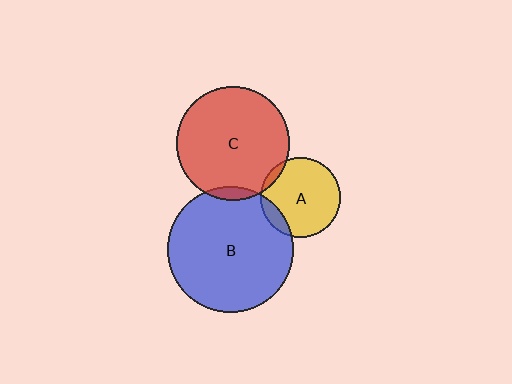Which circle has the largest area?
Circle B (blue).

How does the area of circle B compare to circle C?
Approximately 1.2 times.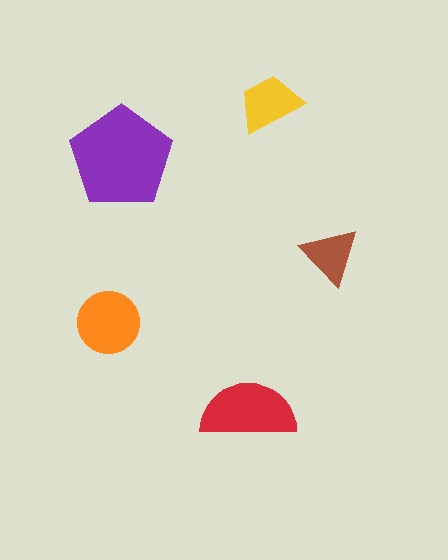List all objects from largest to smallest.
The purple pentagon, the red semicircle, the orange circle, the yellow trapezoid, the brown triangle.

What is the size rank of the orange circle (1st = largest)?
3rd.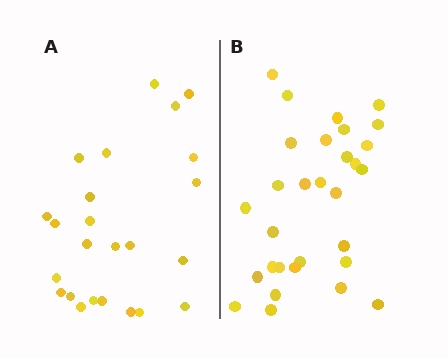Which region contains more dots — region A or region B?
Region B (the right region) has more dots.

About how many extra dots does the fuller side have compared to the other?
Region B has about 6 more dots than region A.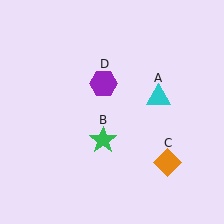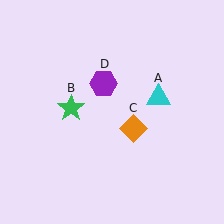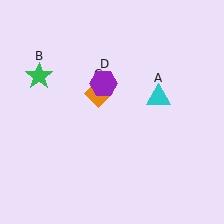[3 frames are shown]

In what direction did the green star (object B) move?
The green star (object B) moved up and to the left.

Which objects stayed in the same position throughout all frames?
Cyan triangle (object A) and purple hexagon (object D) remained stationary.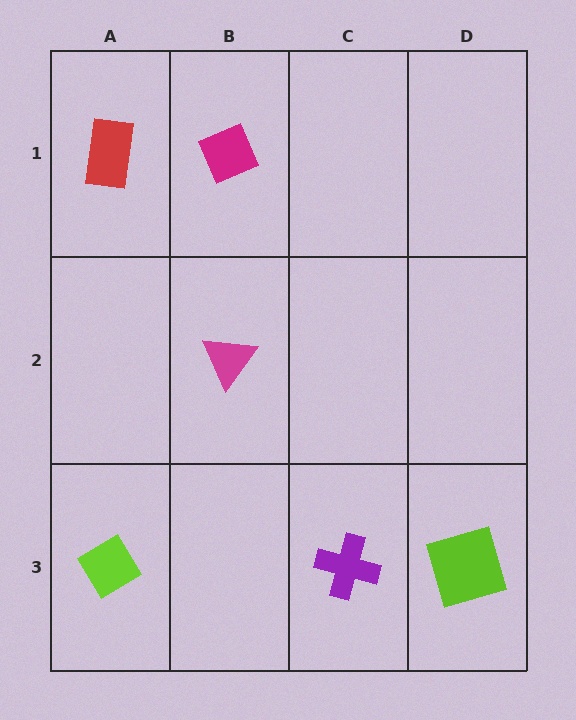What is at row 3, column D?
A lime square.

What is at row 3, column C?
A purple cross.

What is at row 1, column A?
A red rectangle.